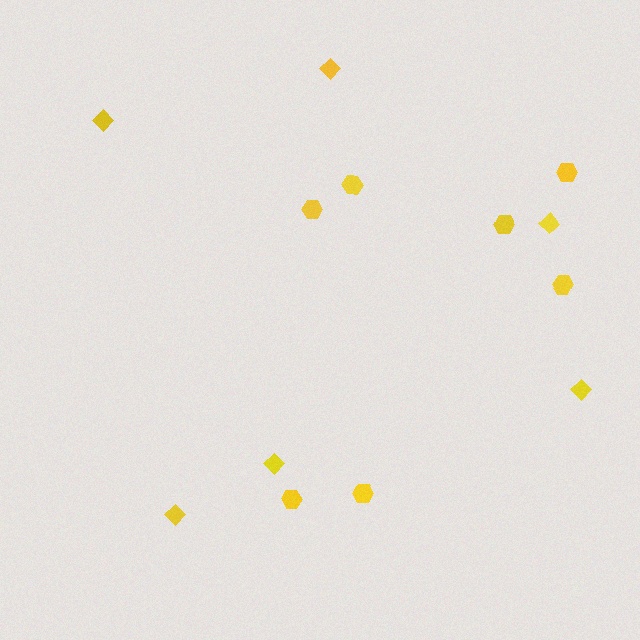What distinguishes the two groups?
There are 2 groups: one group of diamonds (6) and one group of hexagons (7).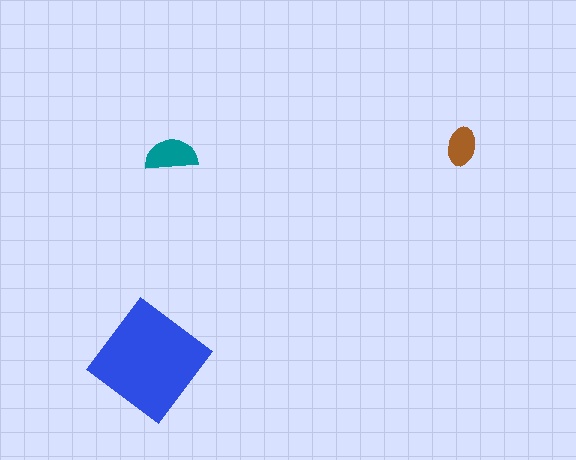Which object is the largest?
The blue diamond.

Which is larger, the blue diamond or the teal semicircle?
The blue diamond.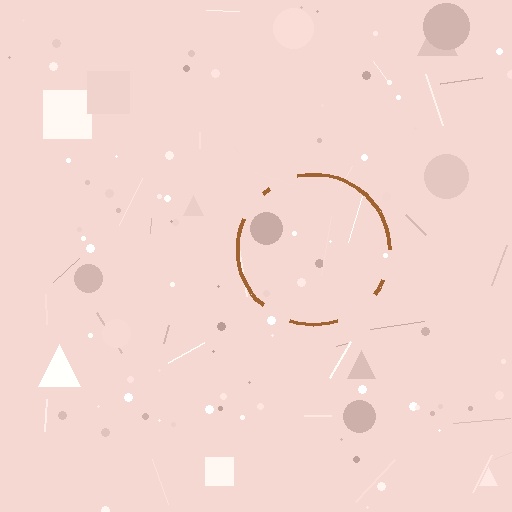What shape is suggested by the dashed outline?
The dashed outline suggests a circle.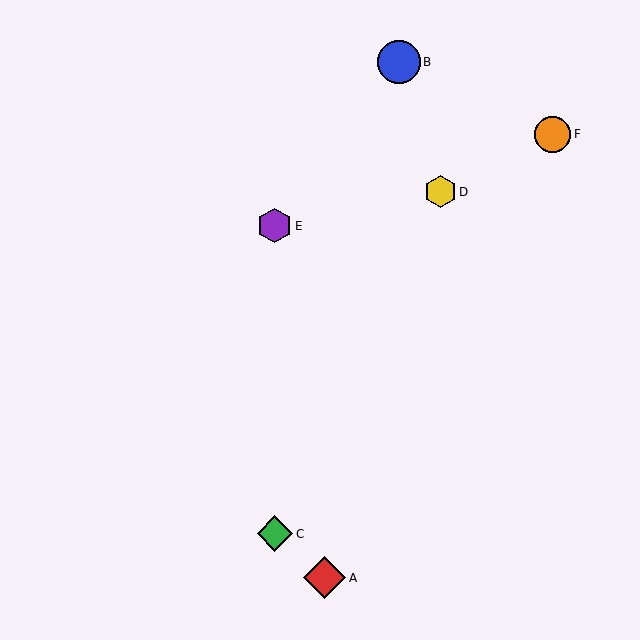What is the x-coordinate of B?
Object B is at x≈399.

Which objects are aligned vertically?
Objects C, E are aligned vertically.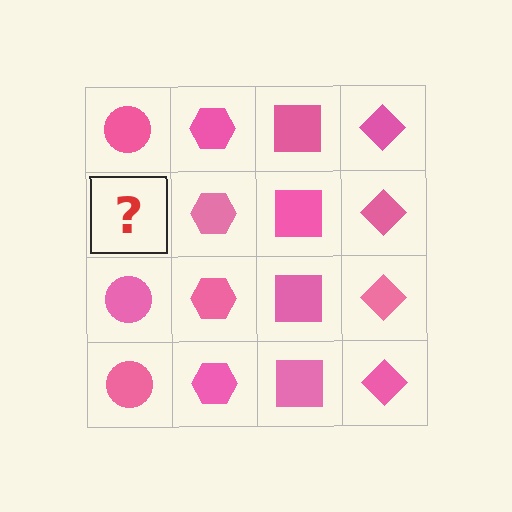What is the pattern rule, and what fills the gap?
The rule is that each column has a consistent shape. The gap should be filled with a pink circle.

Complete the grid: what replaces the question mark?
The question mark should be replaced with a pink circle.